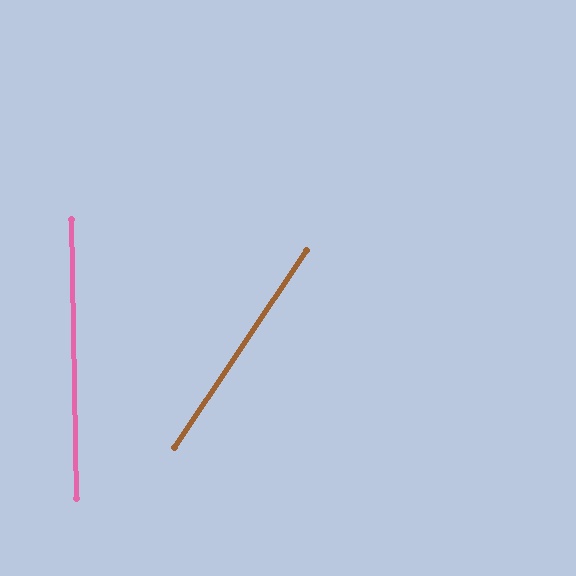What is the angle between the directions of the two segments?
Approximately 35 degrees.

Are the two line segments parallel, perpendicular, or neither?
Neither parallel nor perpendicular — they differ by about 35°.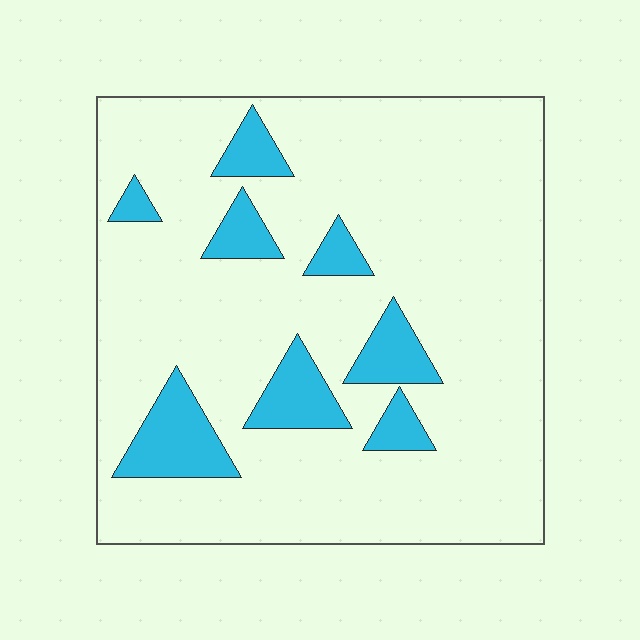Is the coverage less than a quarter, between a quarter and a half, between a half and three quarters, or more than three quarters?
Less than a quarter.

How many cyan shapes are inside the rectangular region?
8.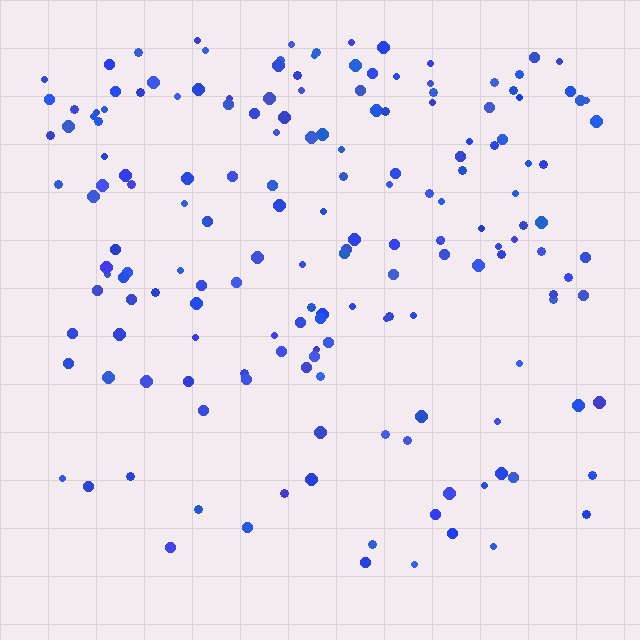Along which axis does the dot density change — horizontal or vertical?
Vertical.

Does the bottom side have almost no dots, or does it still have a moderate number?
Still a moderate number, just noticeably fewer than the top.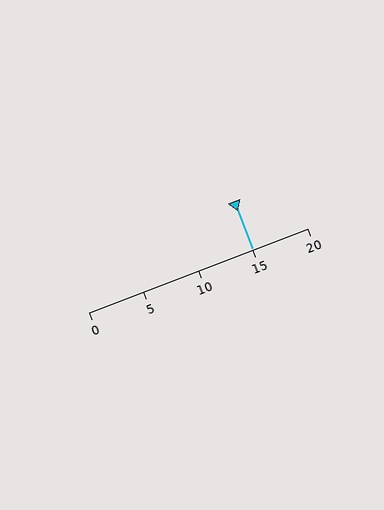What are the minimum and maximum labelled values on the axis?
The axis runs from 0 to 20.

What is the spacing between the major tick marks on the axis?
The major ticks are spaced 5 apart.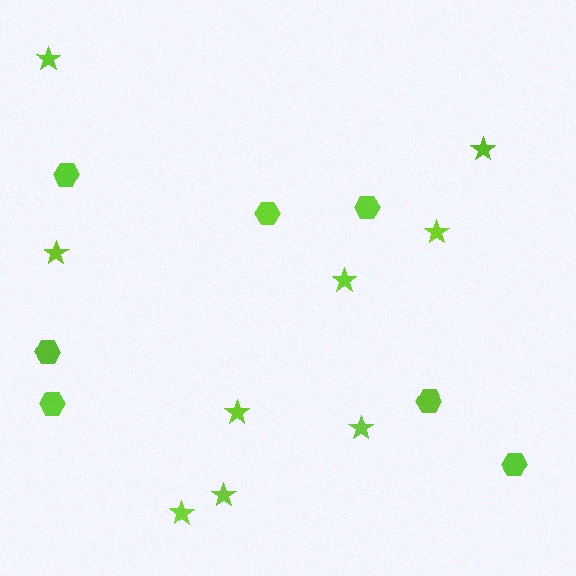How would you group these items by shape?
There are 2 groups: one group of stars (9) and one group of hexagons (7).